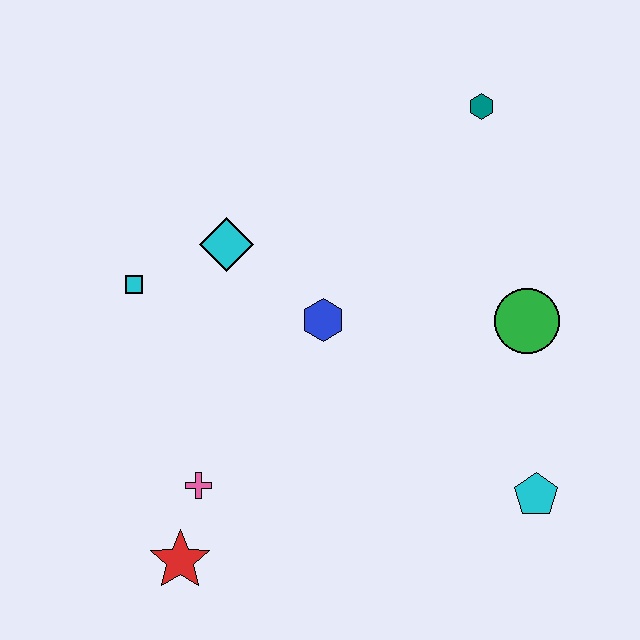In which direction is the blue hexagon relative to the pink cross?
The blue hexagon is above the pink cross.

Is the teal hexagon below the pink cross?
No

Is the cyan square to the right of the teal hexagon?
No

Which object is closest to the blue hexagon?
The cyan diamond is closest to the blue hexagon.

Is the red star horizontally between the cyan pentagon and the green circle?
No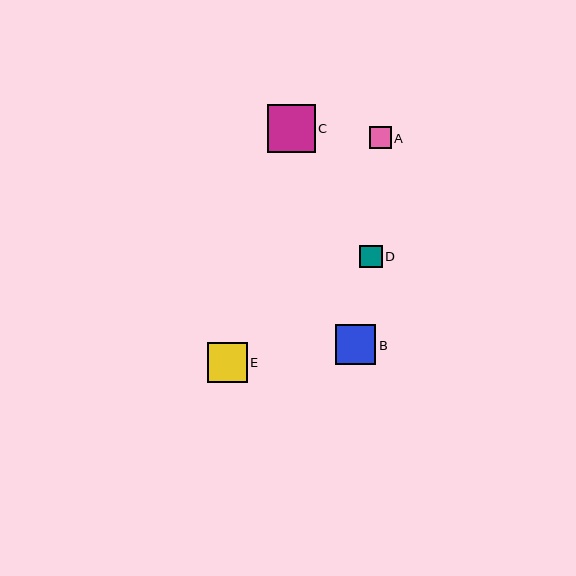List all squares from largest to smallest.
From largest to smallest: C, B, E, D, A.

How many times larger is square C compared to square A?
Square C is approximately 2.2 times the size of square A.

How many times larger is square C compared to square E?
Square C is approximately 1.2 times the size of square E.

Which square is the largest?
Square C is the largest with a size of approximately 48 pixels.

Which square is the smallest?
Square A is the smallest with a size of approximately 21 pixels.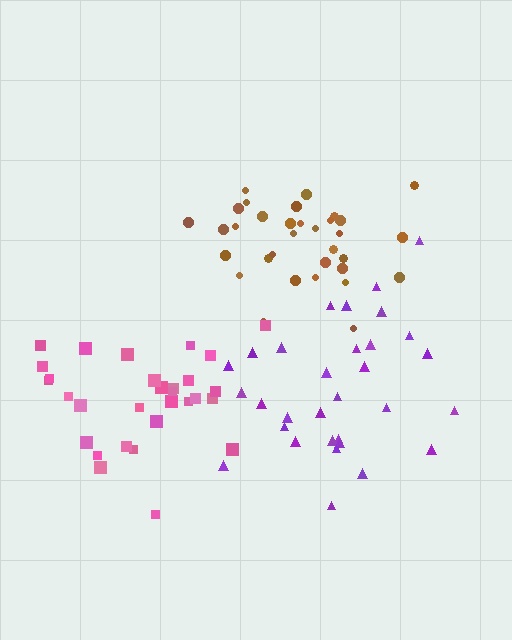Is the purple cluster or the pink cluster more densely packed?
Pink.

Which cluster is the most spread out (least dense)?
Purple.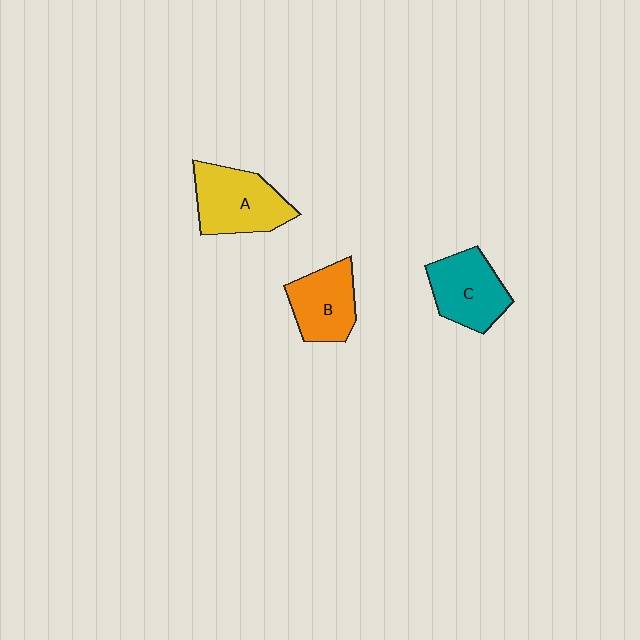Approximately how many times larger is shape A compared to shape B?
Approximately 1.3 times.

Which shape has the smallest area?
Shape B (orange).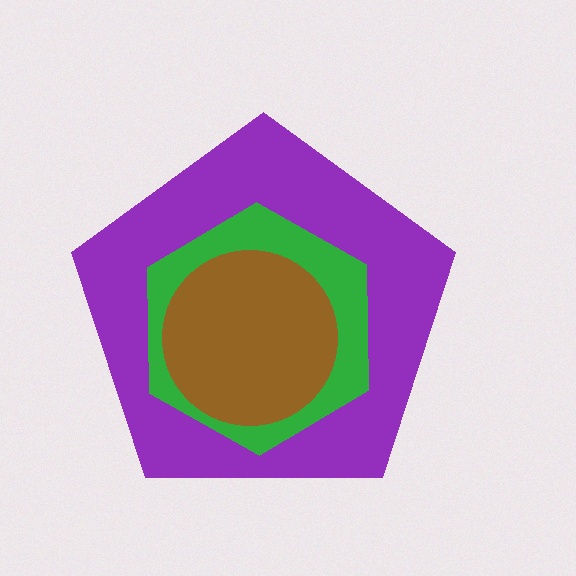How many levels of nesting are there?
3.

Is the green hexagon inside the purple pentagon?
Yes.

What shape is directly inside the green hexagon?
The brown circle.